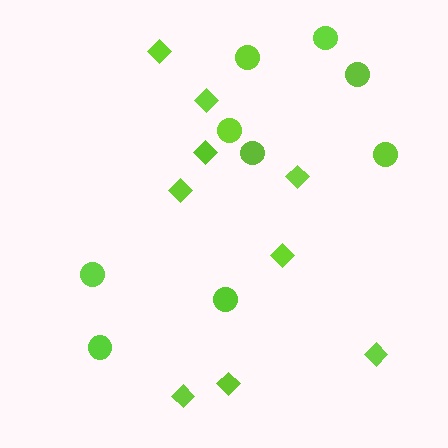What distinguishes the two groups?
There are 2 groups: one group of diamonds (9) and one group of circles (9).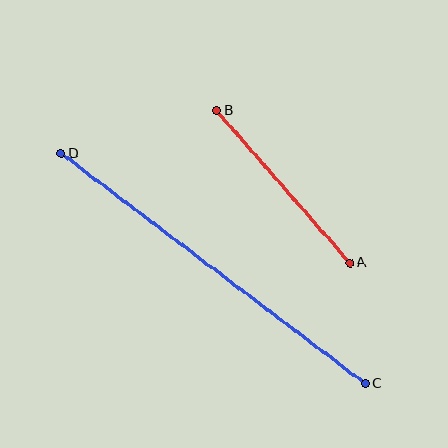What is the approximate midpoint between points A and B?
The midpoint is at approximately (283, 186) pixels.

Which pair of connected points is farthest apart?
Points C and D are farthest apart.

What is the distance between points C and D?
The distance is approximately 381 pixels.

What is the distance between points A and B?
The distance is approximately 202 pixels.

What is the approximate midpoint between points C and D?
The midpoint is at approximately (213, 268) pixels.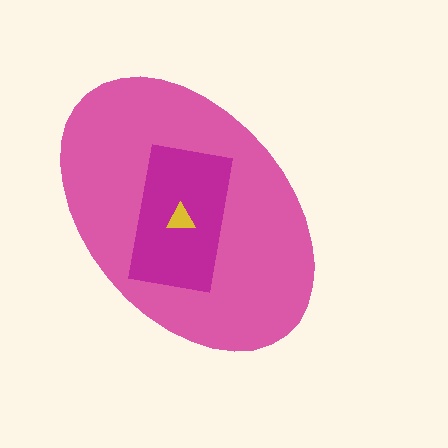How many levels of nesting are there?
3.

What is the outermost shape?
The pink ellipse.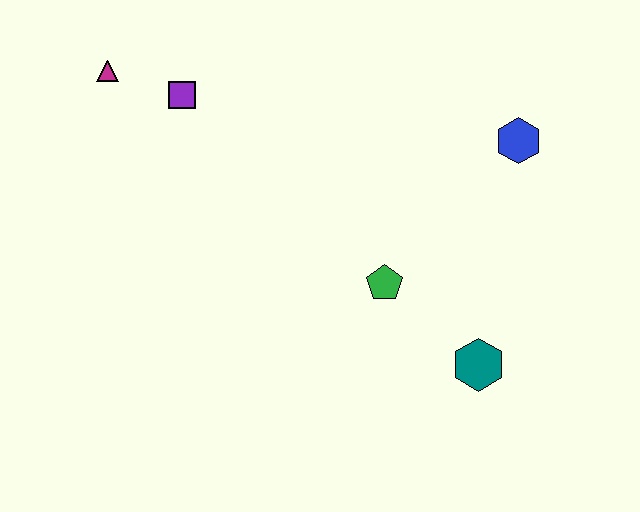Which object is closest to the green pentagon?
The teal hexagon is closest to the green pentagon.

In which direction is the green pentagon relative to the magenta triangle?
The green pentagon is to the right of the magenta triangle.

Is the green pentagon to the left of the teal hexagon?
Yes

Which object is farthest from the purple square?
The teal hexagon is farthest from the purple square.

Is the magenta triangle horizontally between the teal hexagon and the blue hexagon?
No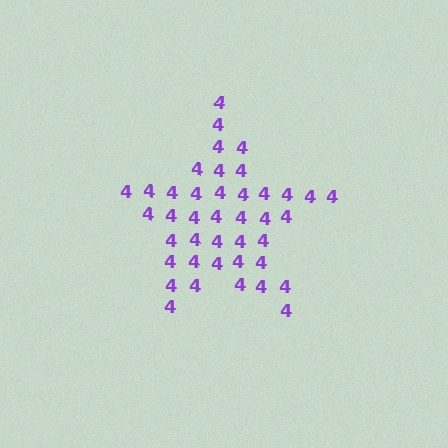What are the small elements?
The small elements are digit 4's.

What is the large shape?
The large shape is a star.